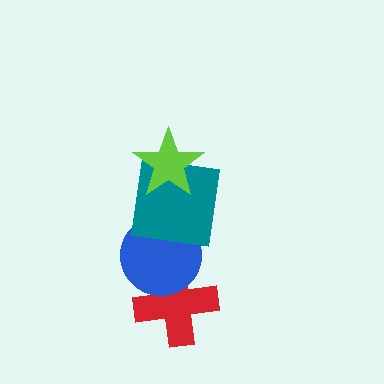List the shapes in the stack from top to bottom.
From top to bottom: the lime star, the teal square, the blue circle, the red cross.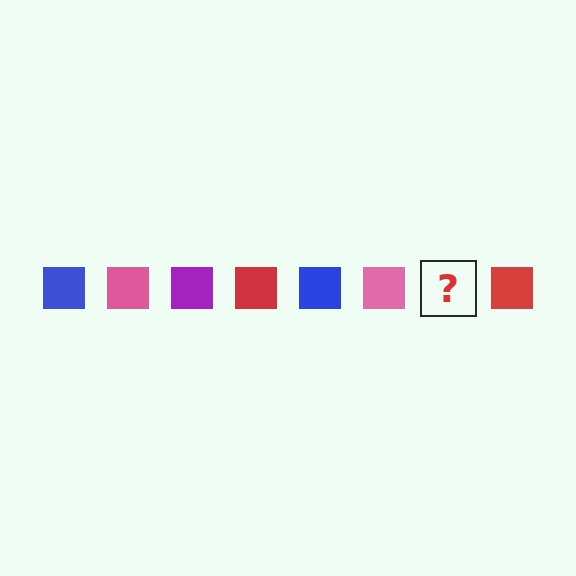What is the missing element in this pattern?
The missing element is a purple square.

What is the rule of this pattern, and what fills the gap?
The rule is that the pattern cycles through blue, pink, purple, red squares. The gap should be filled with a purple square.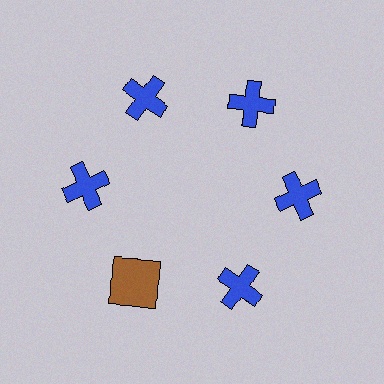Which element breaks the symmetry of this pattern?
The brown square at roughly the 7 o'clock position breaks the symmetry. All other shapes are blue crosses.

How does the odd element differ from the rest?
It differs in both color (brown instead of blue) and shape (square instead of cross).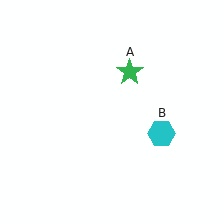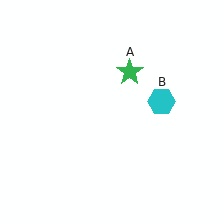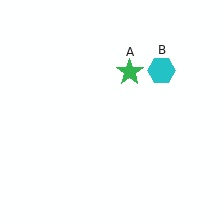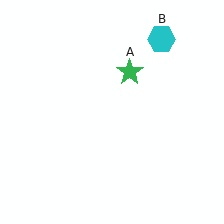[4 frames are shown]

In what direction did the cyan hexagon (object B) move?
The cyan hexagon (object B) moved up.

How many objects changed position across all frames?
1 object changed position: cyan hexagon (object B).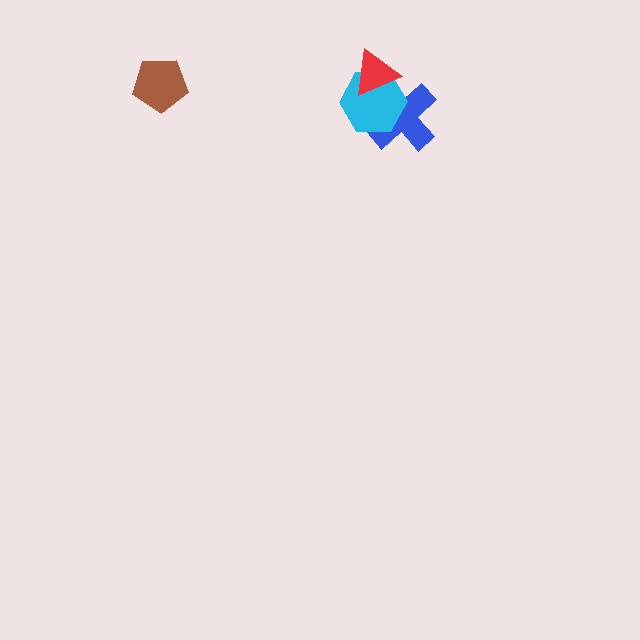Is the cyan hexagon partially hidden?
Yes, it is partially covered by another shape.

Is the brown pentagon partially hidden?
No, no other shape covers it.